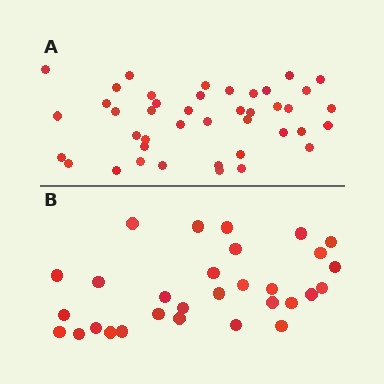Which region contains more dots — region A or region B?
Region A (the top region) has more dots.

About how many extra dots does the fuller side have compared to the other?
Region A has roughly 12 or so more dots than region B.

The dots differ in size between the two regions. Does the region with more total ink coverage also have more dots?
No. Region B has more total ink coverage because its dots are larger, but region A actually contains more individual dots. Total area can be misleading — the number of items is what matters here.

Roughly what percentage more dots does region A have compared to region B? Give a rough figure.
About 40% more.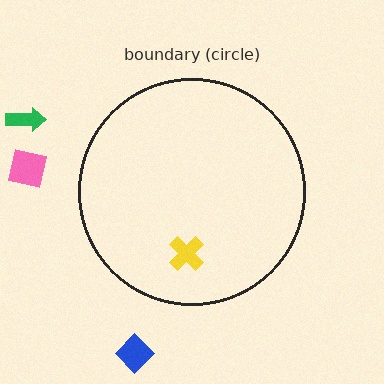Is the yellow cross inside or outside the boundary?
Inside.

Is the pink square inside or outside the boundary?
Outside.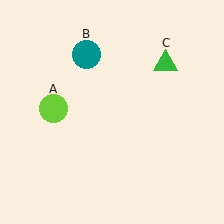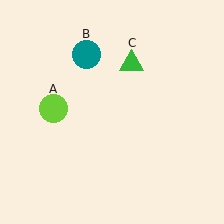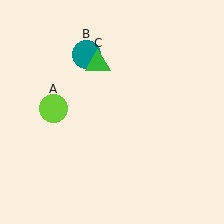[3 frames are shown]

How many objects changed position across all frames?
1 object changed position: green triangle (object C).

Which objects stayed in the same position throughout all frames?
Lime circle (object A) and teal circle (object B) remained stationary.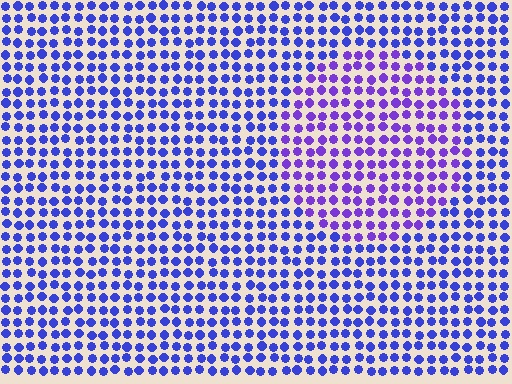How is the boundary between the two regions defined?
The boundary is defined purely by a slight shift in hue (about 29 degrees). Spacing, size, and orientation are identical on both sides.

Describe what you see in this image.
The image is filled with small blue elements in a uniform arrangement. A circle-shaped region is visible where the elements are tinted to a slightly different hue, forming a subtle color boundary.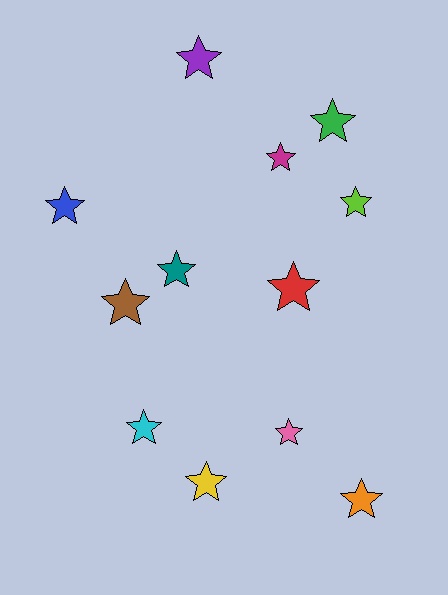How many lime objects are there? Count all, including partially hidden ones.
There is 1 lime object.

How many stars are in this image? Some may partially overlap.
There are 12 stars.